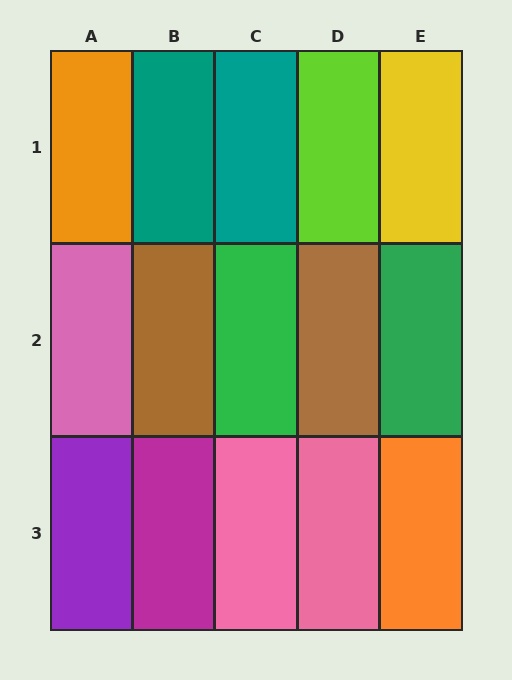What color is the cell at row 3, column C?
Pink.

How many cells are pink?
3 cells are pink.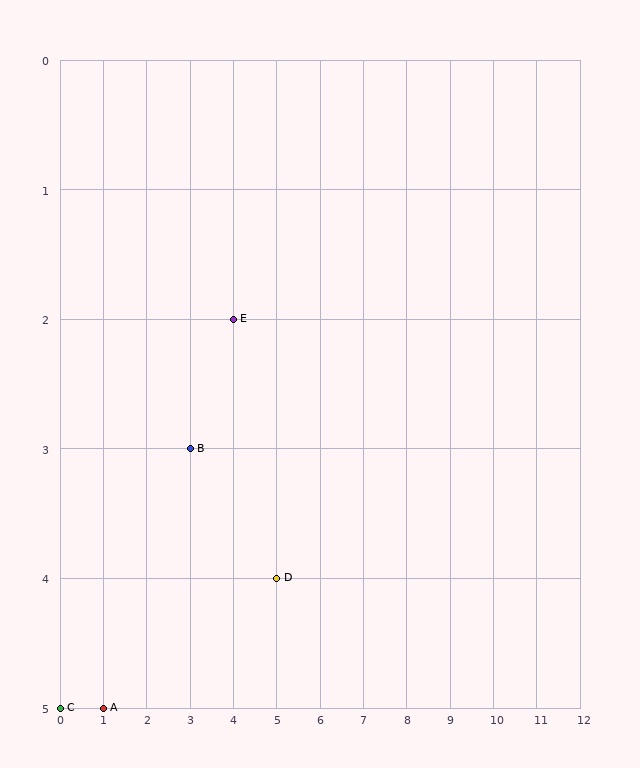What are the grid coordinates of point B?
Point B is at grid coordinates (3, 3).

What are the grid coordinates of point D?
Point D is at grid coordinates (5, 4).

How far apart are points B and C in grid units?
Points B and C are 3 columns and 2 rows apart (about 3.6 grid units diagonally).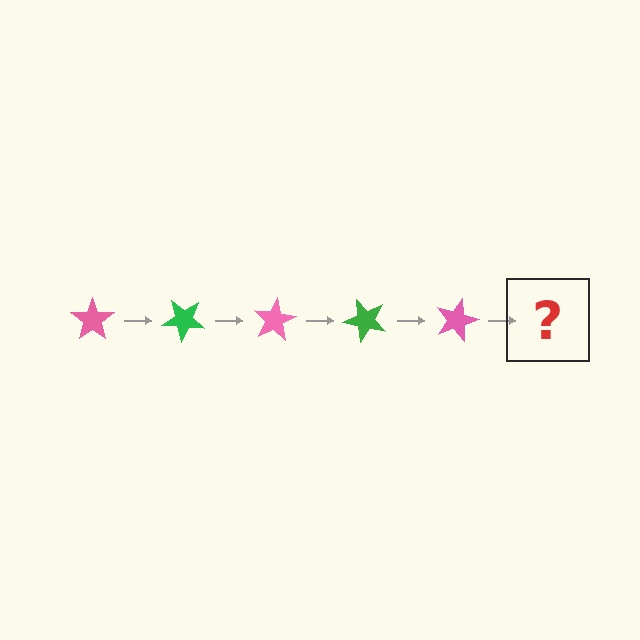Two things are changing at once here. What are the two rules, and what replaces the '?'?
The two rules are that it rotates 40 degrees each step and the color cycles through pink and green. The '?' should be a green star, rotated 200 degrees from the start.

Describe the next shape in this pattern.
It should be a green star, rotated 200 degrees from the start.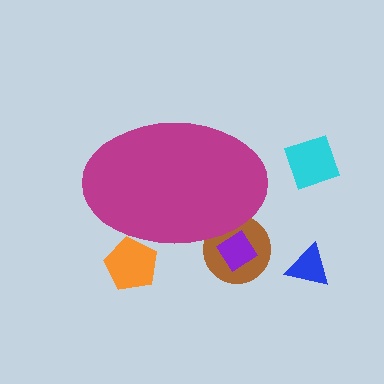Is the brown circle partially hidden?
Yes, the brown circle is partially hidden behind the magenta ellipse.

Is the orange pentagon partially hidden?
Yes, the orange pentagon is partially hidden behind the magenta ellipse.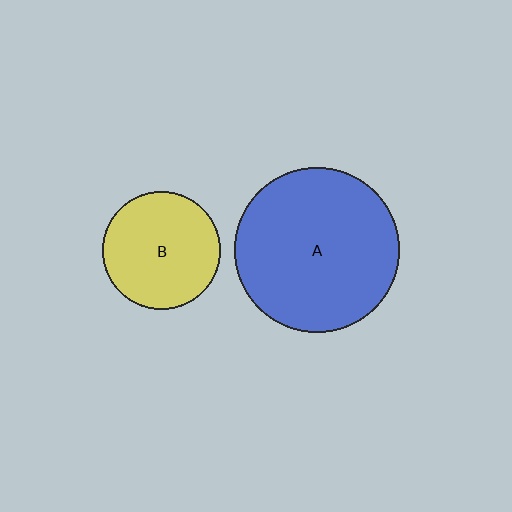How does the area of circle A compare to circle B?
Approximately 2.0 times.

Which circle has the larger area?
Circle A (blue).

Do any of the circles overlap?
No, none of the circles overlap.